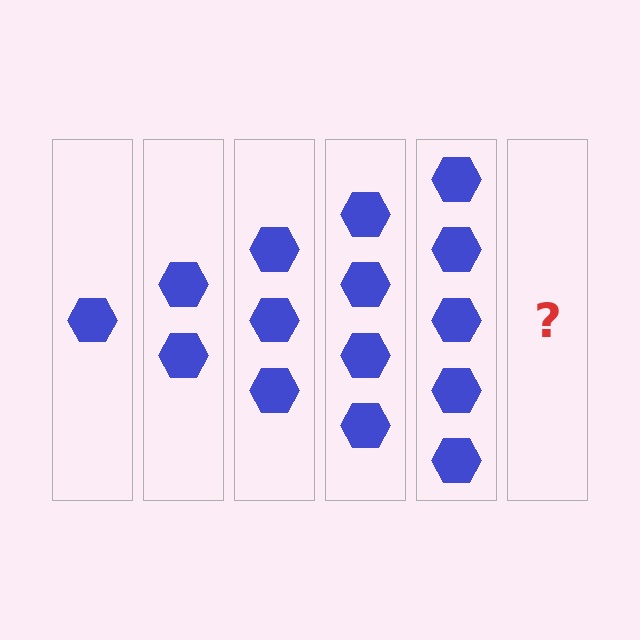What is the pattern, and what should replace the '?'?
The pattern is that each step adds one more hexagon. The '?' should be 6 hexagons.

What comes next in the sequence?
The next element should be 6 hexagons.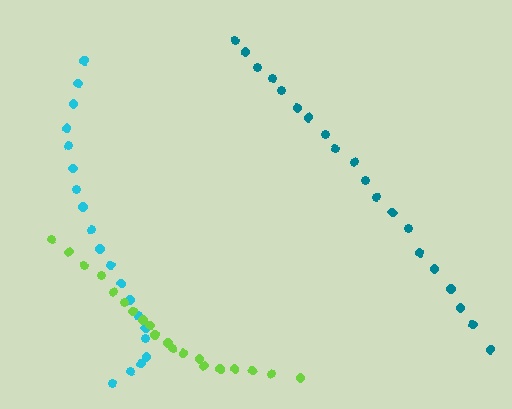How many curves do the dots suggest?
There are 3 distinct paths.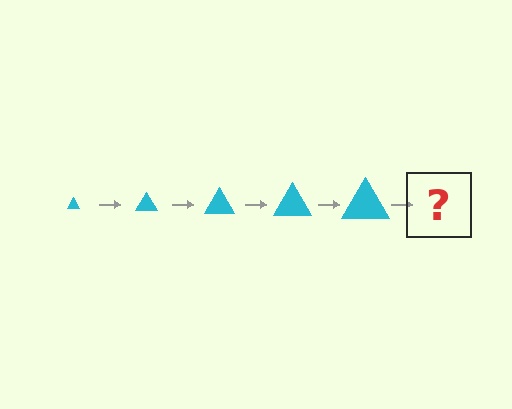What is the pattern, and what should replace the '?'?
The pattern is that the triangle gets progressively larger each step. The '?' should be a cyan triangle, larger than the previous one.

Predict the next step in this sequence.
The next step is a cyan triangle, larger than the previous one.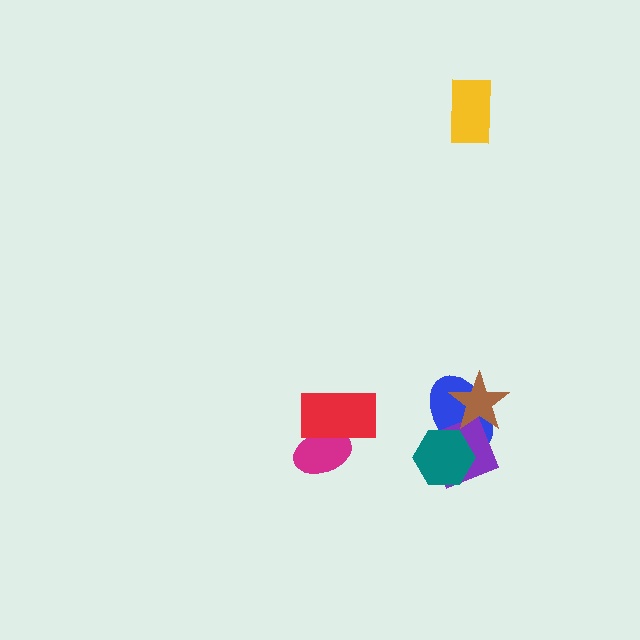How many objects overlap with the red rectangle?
1 object overlaps with the red rectangle.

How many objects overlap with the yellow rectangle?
0 objects overlap with the yellow rectangle.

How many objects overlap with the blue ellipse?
3 objects overlap with the blue ellipse.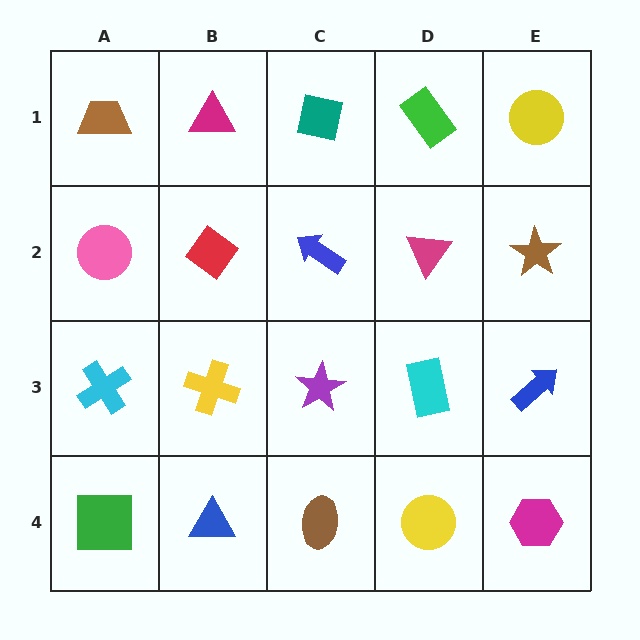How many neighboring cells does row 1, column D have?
3.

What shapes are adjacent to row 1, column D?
A magenta triangle (row 2, column D), a teal square (row 1, column C), a yellow circle (row 1, column E).